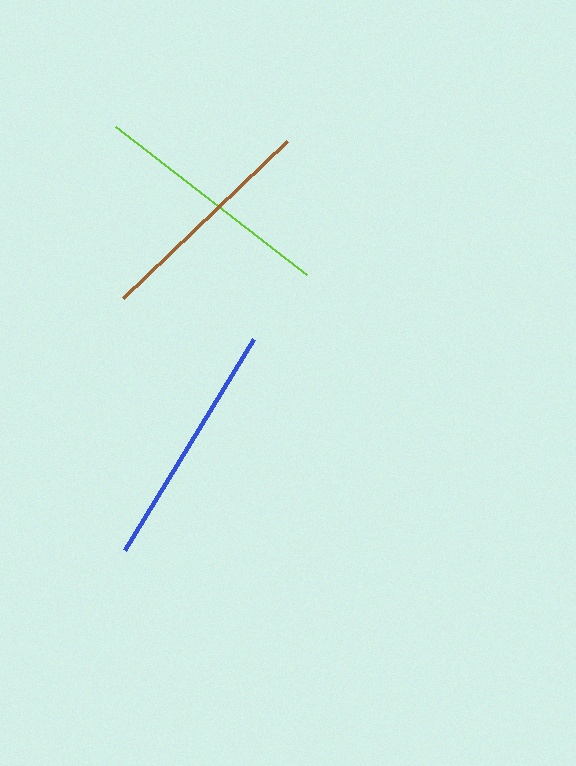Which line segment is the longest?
The blue line is the longest at approximately 247 pixels.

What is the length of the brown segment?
The brown segment is approximately 227 pixels long.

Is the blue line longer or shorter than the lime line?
The blue line is longer than the lime line.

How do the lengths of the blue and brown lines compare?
The blue and brown lines are approximately the same length.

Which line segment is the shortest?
The brown line is the shortest at approximately 227 pixels.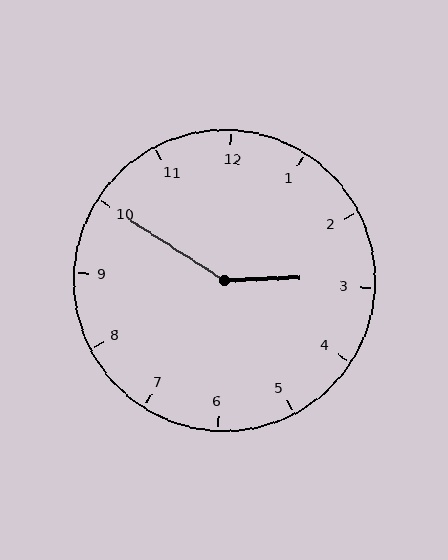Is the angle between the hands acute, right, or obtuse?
It is obtuse.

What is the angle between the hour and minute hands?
Approximately 145 degrees.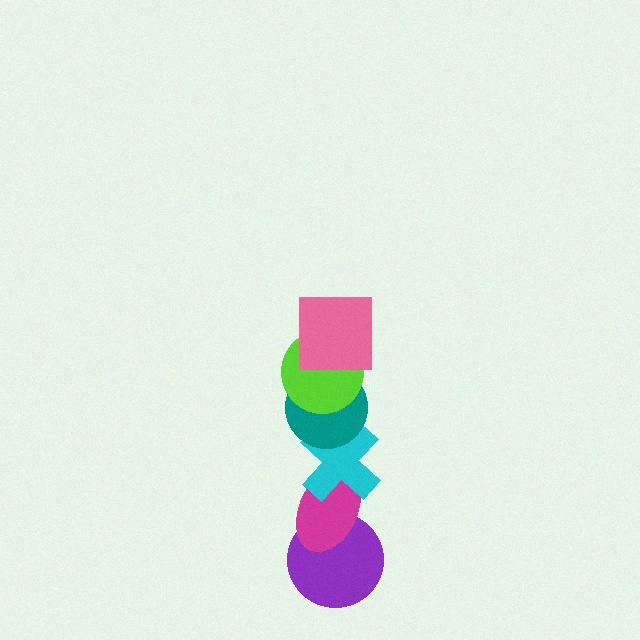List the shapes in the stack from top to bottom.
From top to bottom: the pink square, the lime circle, the teal circle, the cyan cross, the magenta ellipse, the purple circle.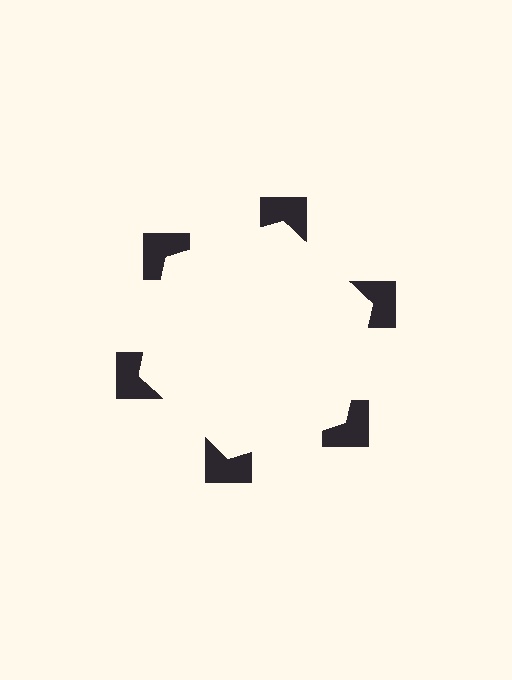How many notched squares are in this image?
There are 6 — one at each vertex of the illusory hexagon.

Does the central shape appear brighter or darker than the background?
It typically appears slightly brighter than the background, even though no actual brightness change is drawn.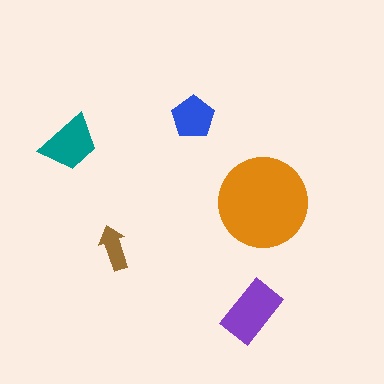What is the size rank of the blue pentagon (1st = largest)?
4th.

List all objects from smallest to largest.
The brown arrow, the blue pentagon, the teal trapezoid, the purple rectangle, the orange circle.